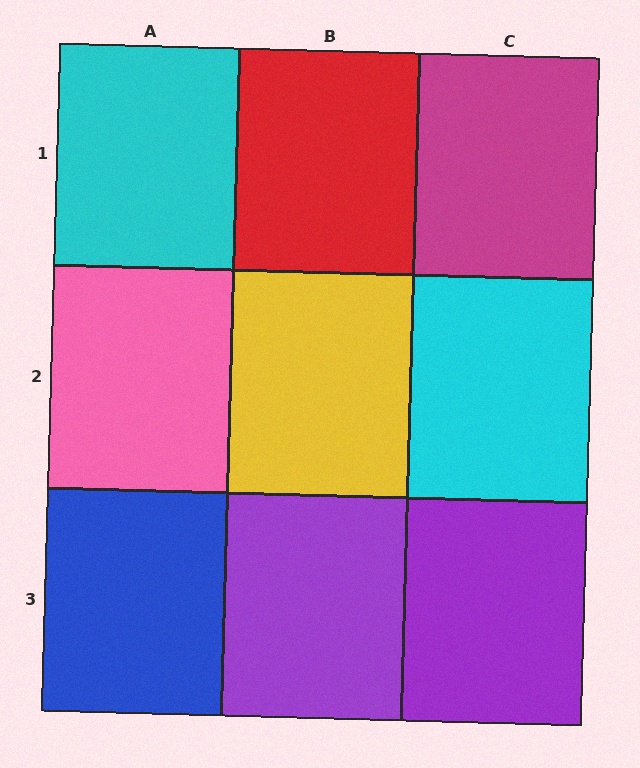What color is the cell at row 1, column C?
Magenta.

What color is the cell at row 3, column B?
Purple.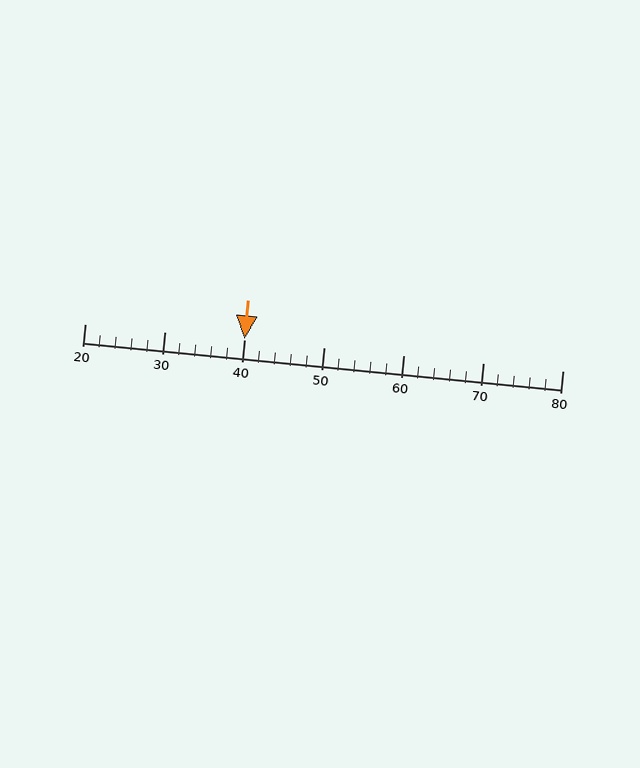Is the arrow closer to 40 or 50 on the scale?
The arrow is closer to 40.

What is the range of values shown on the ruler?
The ruler shows values from 20 to 80.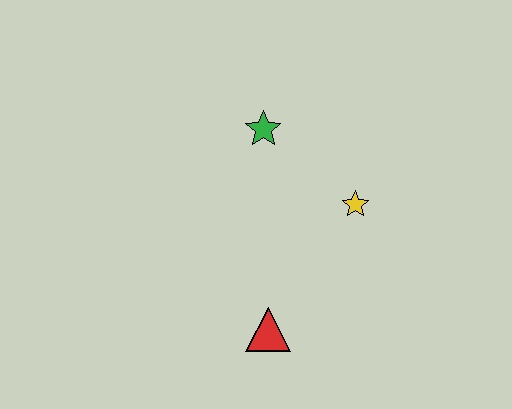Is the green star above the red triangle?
Yes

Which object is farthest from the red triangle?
The green star is farthest from the red triangle.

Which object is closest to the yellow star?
The green star is closest to the yellow star.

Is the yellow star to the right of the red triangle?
Yes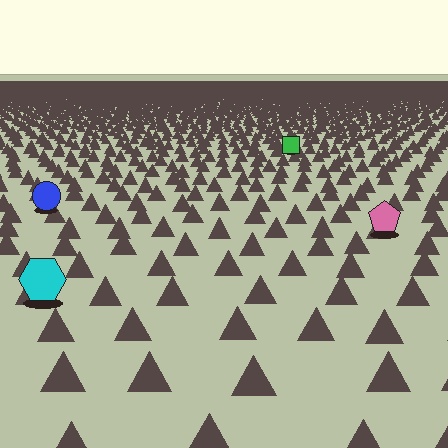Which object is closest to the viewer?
The cyan hexagon is closest. The texture marks near it are larger and more spread out.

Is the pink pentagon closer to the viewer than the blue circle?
Yes. The pink pentagon is closer — you can tell from the texture gradient: the ground texture is coarser near it.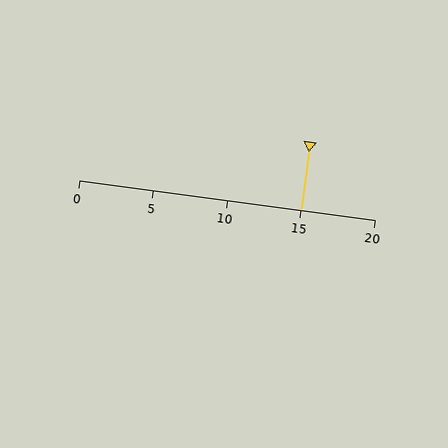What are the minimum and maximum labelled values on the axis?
The axis runs from 0 to 20.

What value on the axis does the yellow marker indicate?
The marker indicates approximately 15.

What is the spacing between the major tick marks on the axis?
The major ticks are spaced 5 apart.